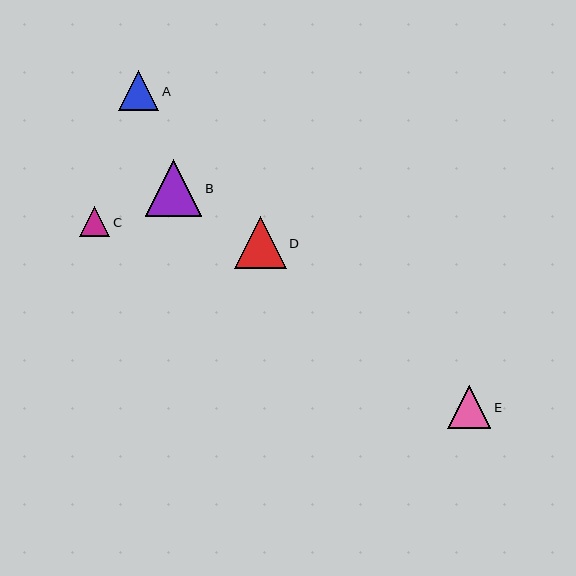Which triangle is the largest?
Triangle B is the largest with a size of approximately 56 pixels.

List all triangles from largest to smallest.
From largest to smallest: B, D, E, A, C.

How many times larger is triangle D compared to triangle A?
Triangle D is approximately 1.3 times the size of triangle A.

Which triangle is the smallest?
Triangle C is the smallest with a size of approximately 30 pixels.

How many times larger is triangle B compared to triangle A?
Triangle B is approximately 1.4 times the size of triangle A.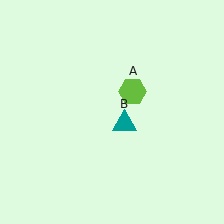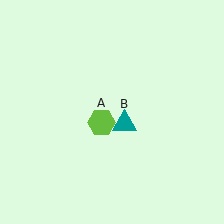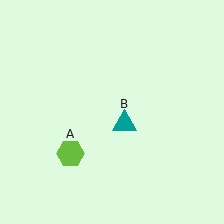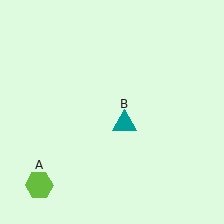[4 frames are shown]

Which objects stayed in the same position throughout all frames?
Teal triangle (object B) remained stationary.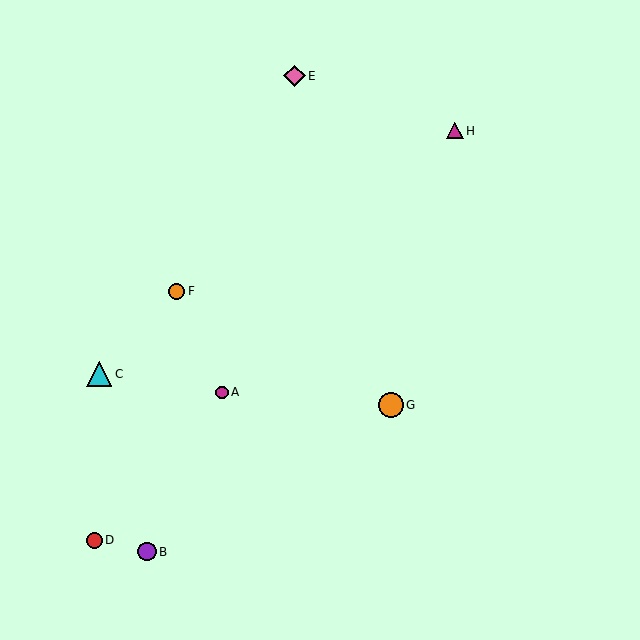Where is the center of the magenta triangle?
The center of the magenta triangle is at (455, 131).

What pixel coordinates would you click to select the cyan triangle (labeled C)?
Click at (99, 374) to select the cyan triangle C.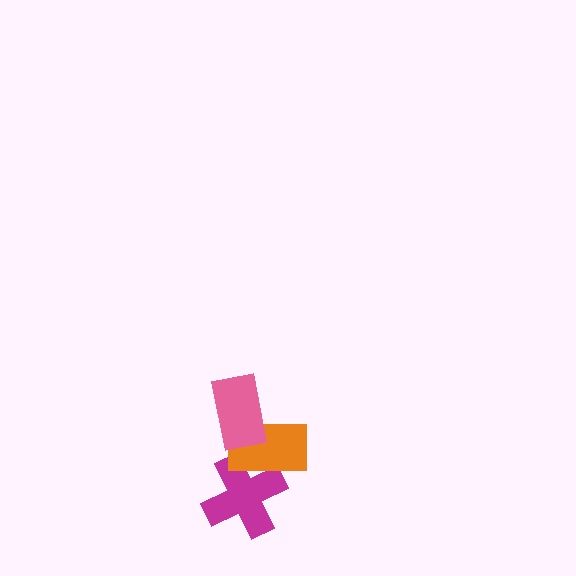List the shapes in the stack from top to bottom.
From top to bottom: the pink rectangle, the orange rectangle, the magenta cross.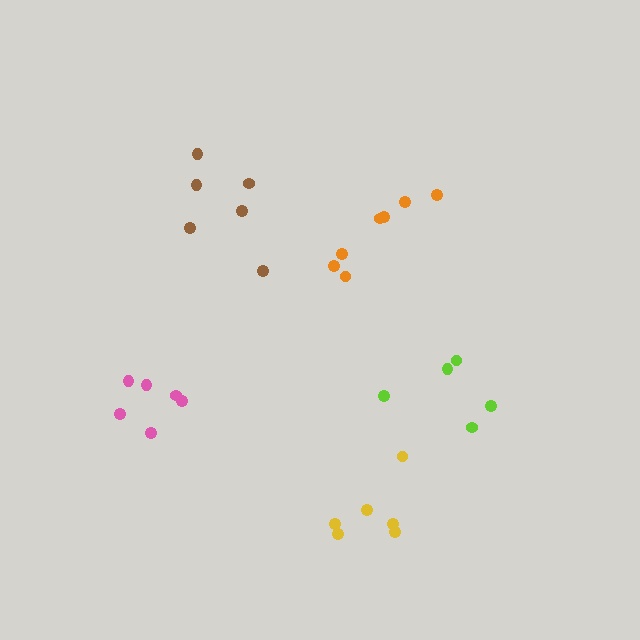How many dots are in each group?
Group 1: 6 dots, Group 2: 7 dots, Group 3: 6 dots, Group 4: 5 dots, Group 5: 6 dots (30 total).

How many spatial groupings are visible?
There are 5 spatial groupings.